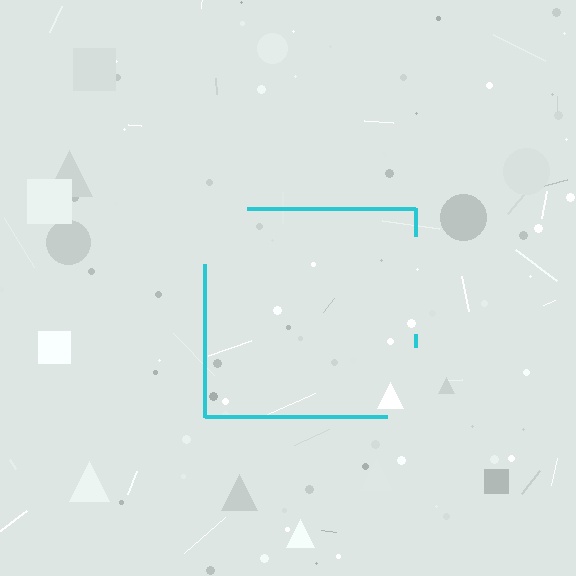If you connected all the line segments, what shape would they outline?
They would outline a square.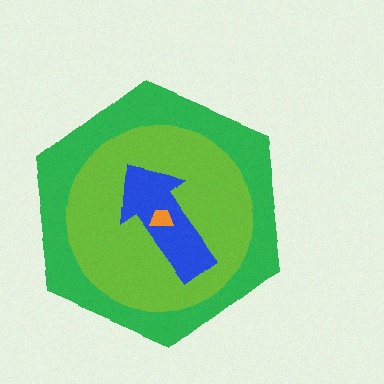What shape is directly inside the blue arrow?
The orange trapezoid.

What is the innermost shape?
The orange trapezoid.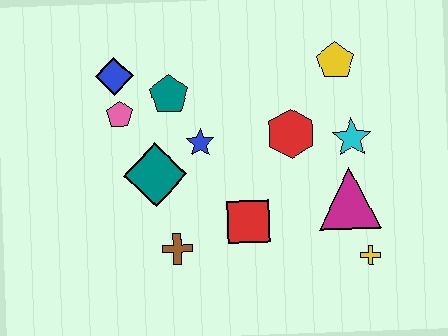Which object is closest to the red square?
The brown cross is closest to the red square.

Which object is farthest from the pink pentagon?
The yellow cross is farthest from the pink pentagon.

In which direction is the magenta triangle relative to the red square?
The magenta triangle is to the right of the red square.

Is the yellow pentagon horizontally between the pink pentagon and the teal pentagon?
No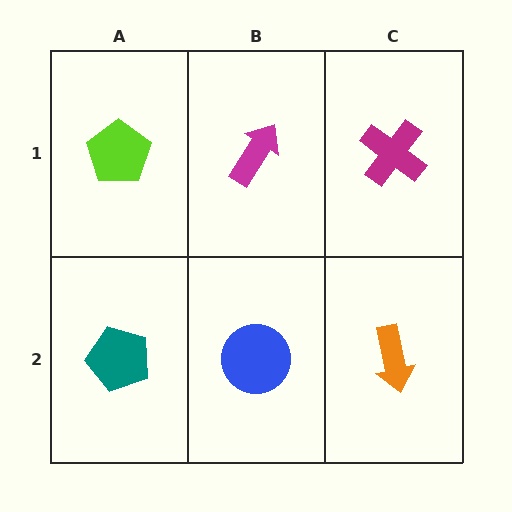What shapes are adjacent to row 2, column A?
A lime pentagon (row 1, column A), a blue circle (row 2, column B).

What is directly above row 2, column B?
A magenta arrow.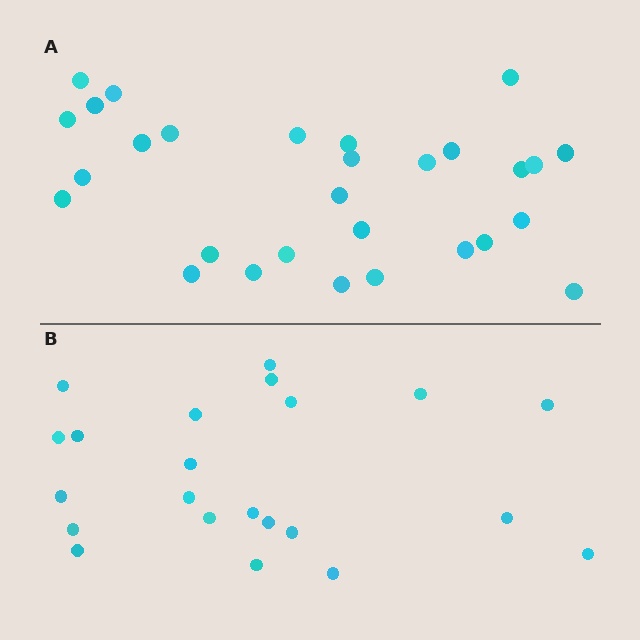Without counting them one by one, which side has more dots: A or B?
Region A (the top region) has more dots.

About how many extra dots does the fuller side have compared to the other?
Region A has roughly 8 or so more dots than region B.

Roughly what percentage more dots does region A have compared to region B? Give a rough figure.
About 30% more.